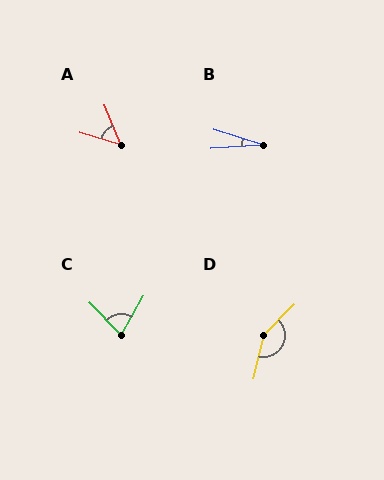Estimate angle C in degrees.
Approximately 74 degrees.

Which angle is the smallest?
B, at approximately 20 degrees.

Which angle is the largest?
D, at approximately 148 degrees.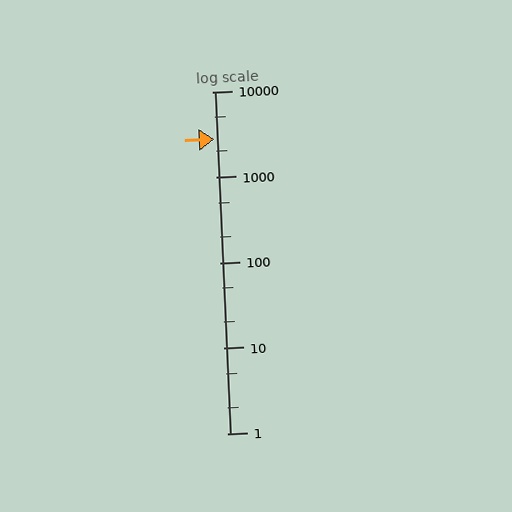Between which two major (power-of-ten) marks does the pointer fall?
The pointer is between 1000 and 10000.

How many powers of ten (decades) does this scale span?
The scale spans 4 decades, from 1 to 10000.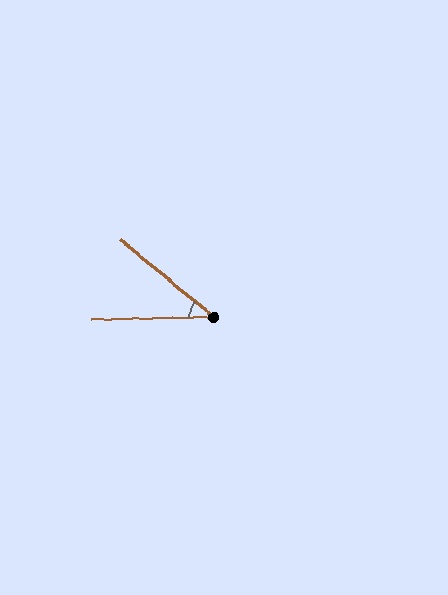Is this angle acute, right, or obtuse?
It is acute.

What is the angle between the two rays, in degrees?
Approximately 41 degrees.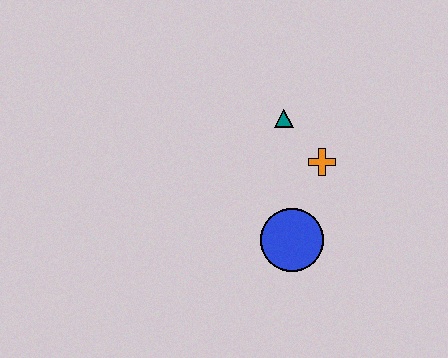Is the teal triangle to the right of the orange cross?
No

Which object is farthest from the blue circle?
The teal triangle is farthest from the blue circle.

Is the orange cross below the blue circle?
No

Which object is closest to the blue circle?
The orange cross is closest to the blue circle.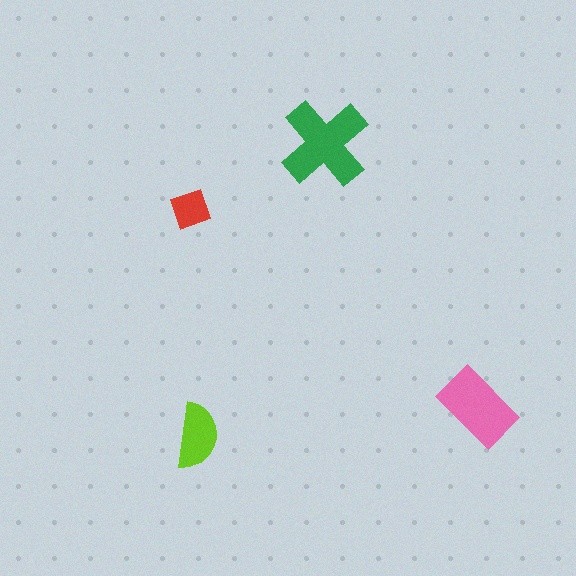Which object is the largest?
The green cross.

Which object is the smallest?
The red diamond.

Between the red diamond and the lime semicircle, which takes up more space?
The lime semicircle.